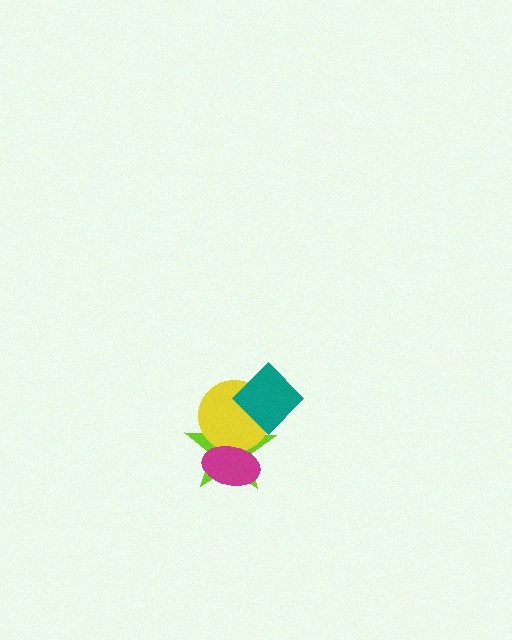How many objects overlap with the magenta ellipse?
2 objects overlap with the magenta ellipse.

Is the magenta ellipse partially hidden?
No, no other shape covers it.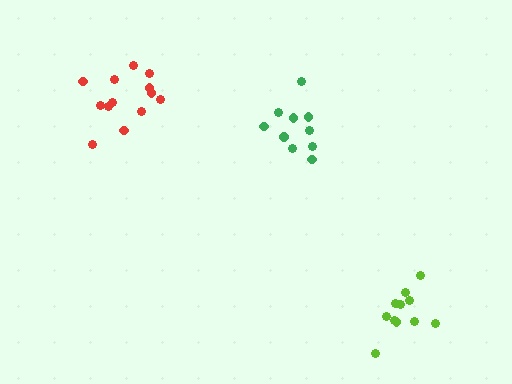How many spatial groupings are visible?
There are 3 spatial groupings.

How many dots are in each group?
Group 1: 10 dots, Group 2: 11 dots, Group 3: 13 dots (34 total).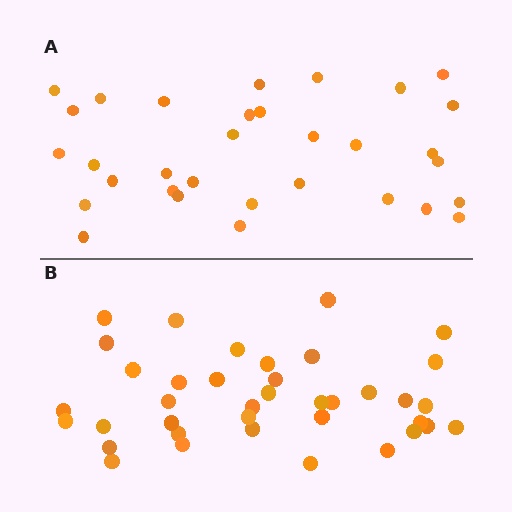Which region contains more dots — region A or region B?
Region B (the bottom region) has more dots.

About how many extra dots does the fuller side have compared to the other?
Region B has about 6 more dots than region A.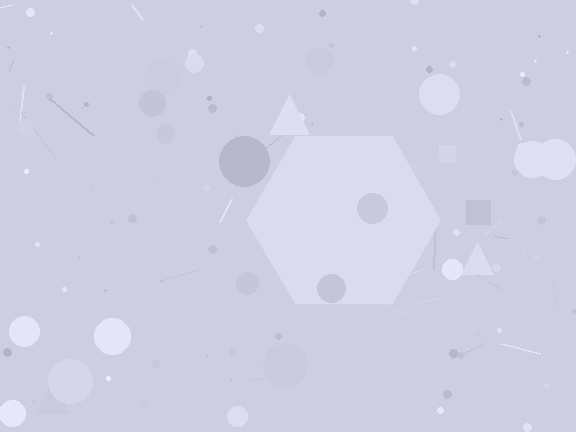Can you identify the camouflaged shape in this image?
The camouflaged shape is a hexagon.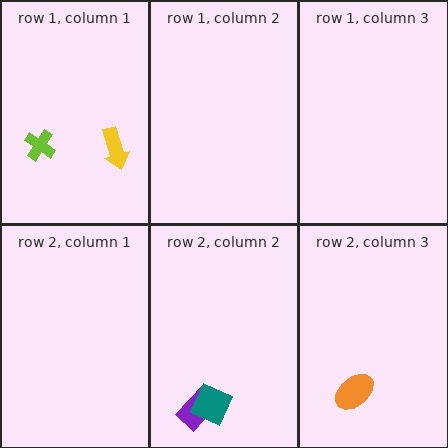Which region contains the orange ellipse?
The row 2, column 3 region.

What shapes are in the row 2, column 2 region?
The purple rectangle, the teal square.